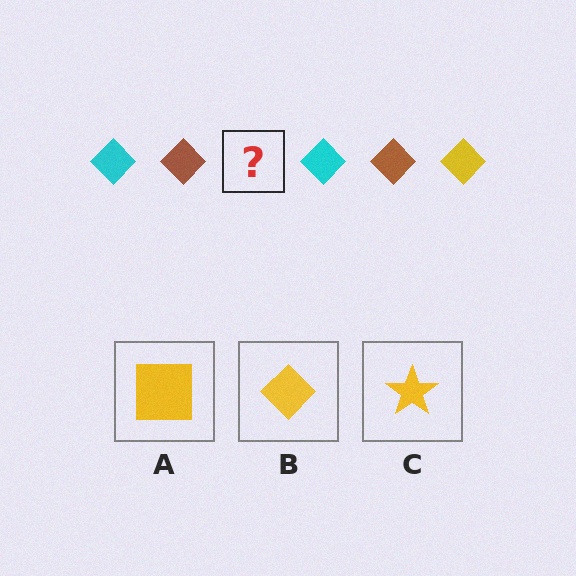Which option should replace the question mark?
Option B.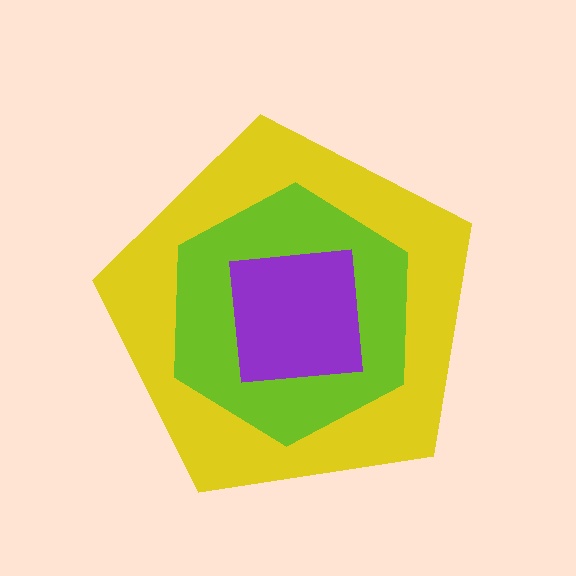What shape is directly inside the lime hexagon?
The purple square.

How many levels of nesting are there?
3.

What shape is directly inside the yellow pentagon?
The lime hexagon.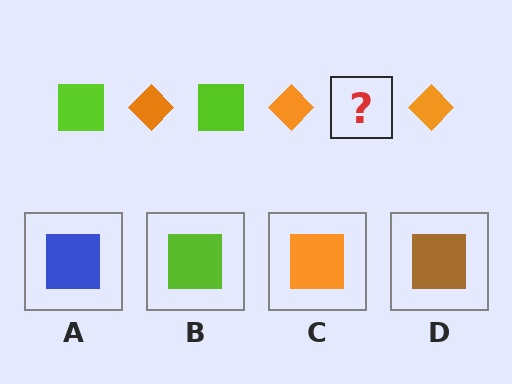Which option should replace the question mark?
Option B.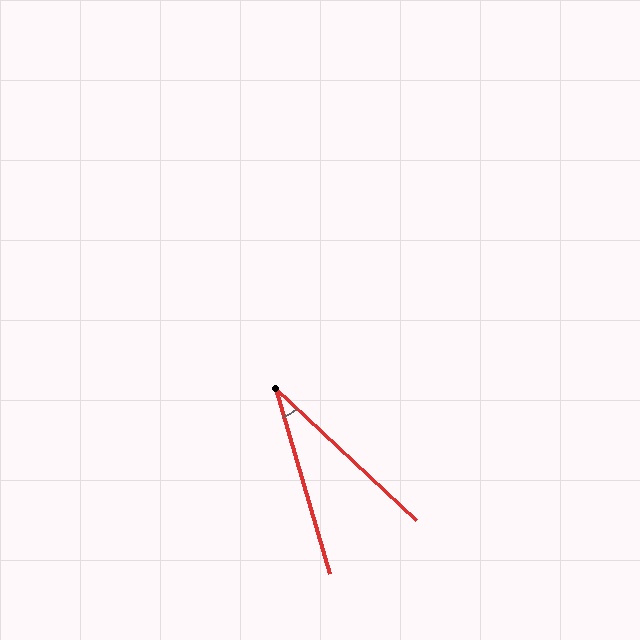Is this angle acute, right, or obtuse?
It is acute.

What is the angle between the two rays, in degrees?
Approximately 31 degrees.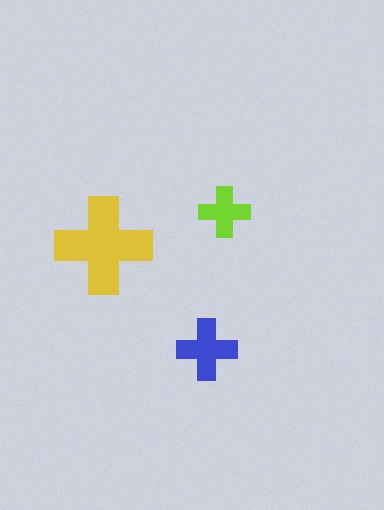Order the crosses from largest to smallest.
the yellow one, the blue one, the lime one.